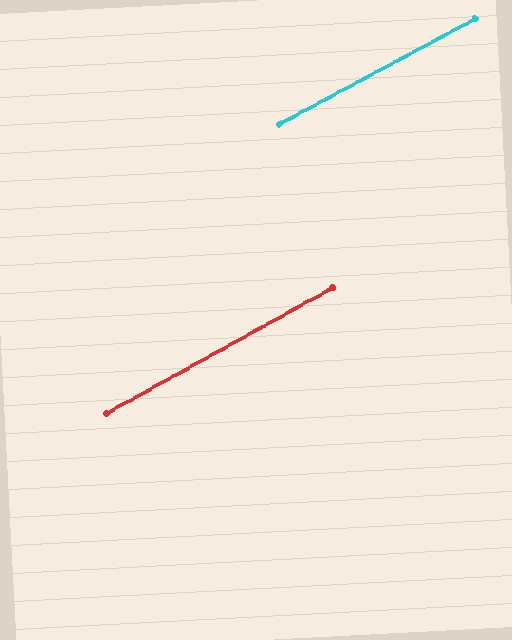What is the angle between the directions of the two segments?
Approximately 1 degree.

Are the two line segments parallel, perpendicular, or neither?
Parallel — their directions differ by only 0.8°.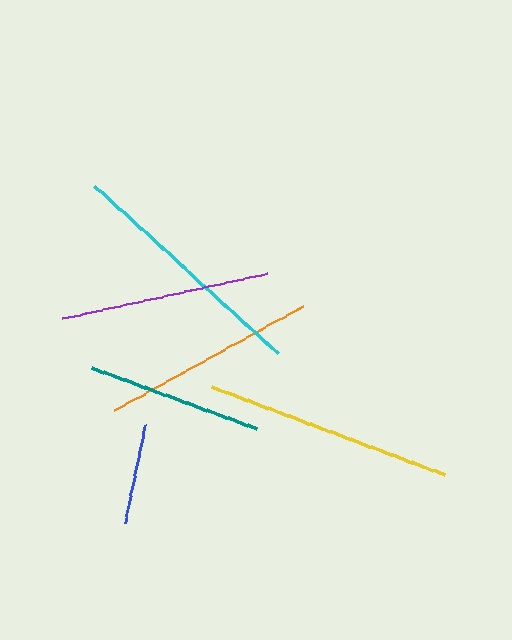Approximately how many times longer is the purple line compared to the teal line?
The purple line is approximately 1.2 times the length of the teal line.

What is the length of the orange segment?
The orange segment is approximately 216 pixels long.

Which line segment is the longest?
The yellow line is the longest at approximately 248 pixels.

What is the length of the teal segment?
The teal segment is approximately 176 pixels long.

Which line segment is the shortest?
The blue line is the shortest at approximately 101 pixels.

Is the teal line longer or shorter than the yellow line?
The yellow line is longer than the teal line.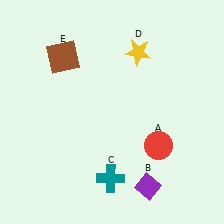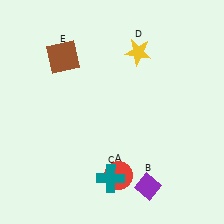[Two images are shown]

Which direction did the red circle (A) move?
The red circle (A) moved left.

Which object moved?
The red circle (A) moved left.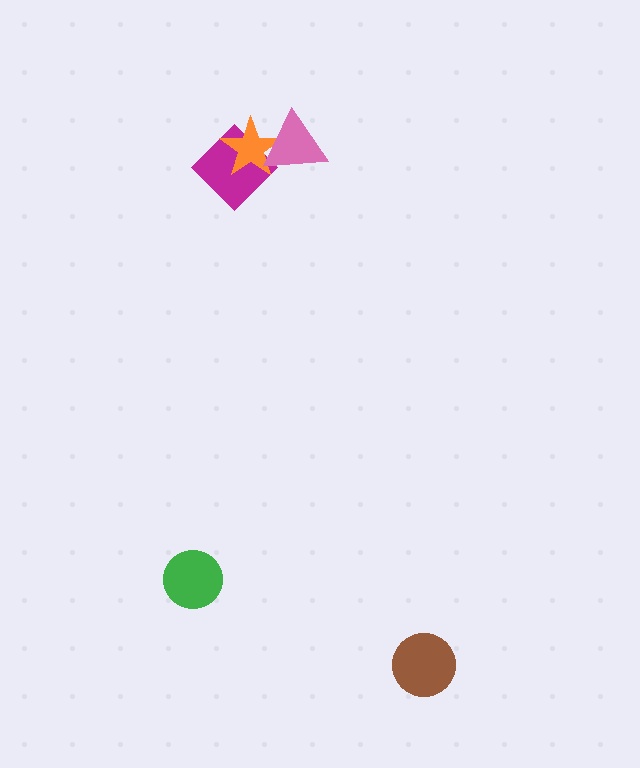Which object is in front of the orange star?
The pink triangle is in front of the orange star.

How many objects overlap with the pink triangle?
2 objects overlap with the pink triangle.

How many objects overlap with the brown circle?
0 objects overlap with the brown circle.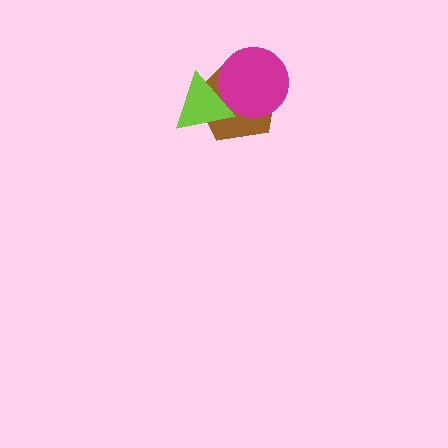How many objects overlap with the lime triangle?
2 objects overlap with the lime triangle.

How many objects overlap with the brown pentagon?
2 objects overlap with the brown pentagon.